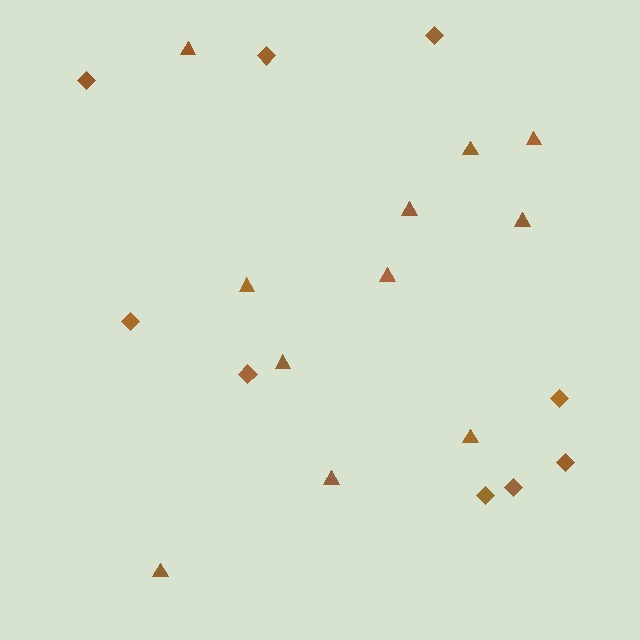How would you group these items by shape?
There are 2 groups: one group of triangles (11) and one group of diamonds (9).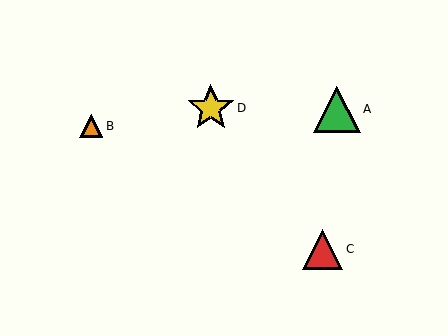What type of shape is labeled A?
Shape A is a green triangle.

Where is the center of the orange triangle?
The center of the orange triangle is at (91, 126).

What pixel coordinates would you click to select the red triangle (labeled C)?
Click at (323, 249) to select the red triangle C.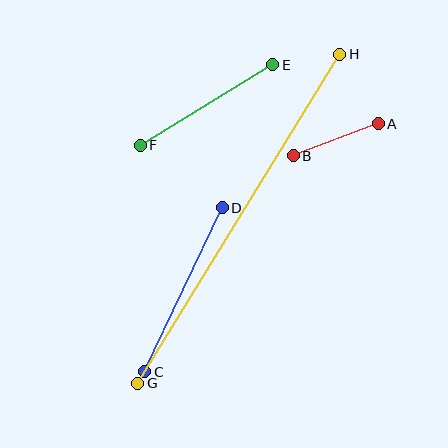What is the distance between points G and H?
The distance is approximately 386 pixels.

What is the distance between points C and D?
The distance is approximately 182 pixels.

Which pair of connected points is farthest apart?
Points G and H are farthest apart.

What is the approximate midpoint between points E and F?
The midpoint is at approximately (206, 105) pixels.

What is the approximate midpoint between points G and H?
The midpoint is at approximately (239, 219) pixels.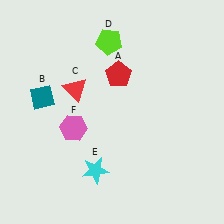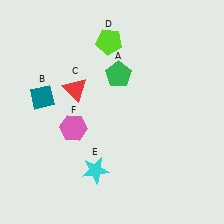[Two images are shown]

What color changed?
The pentagon (A) changed from red in Image 1 to green in Image 2.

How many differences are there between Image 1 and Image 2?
There is 1 difference between the two images.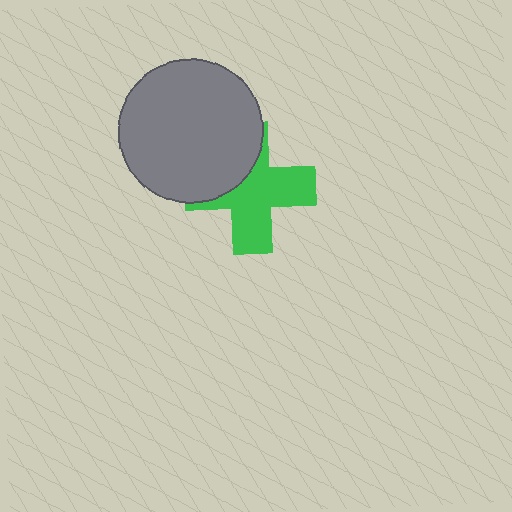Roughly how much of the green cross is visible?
About half of it is visible (roughly 64%).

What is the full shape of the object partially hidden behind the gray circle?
The partially hidden object is a green cross.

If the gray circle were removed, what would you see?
You would see the complete green cross.